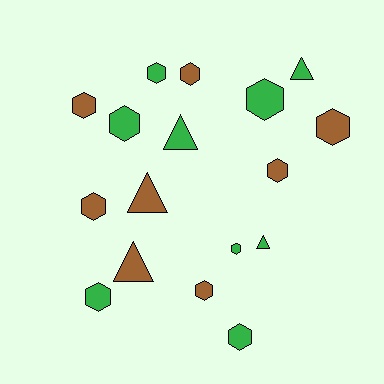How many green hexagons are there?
There are 6 green hexagons.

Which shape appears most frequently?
Hexagon, with 12 objects.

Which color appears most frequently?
Green, with 9 objects.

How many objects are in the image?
There are 17 objects.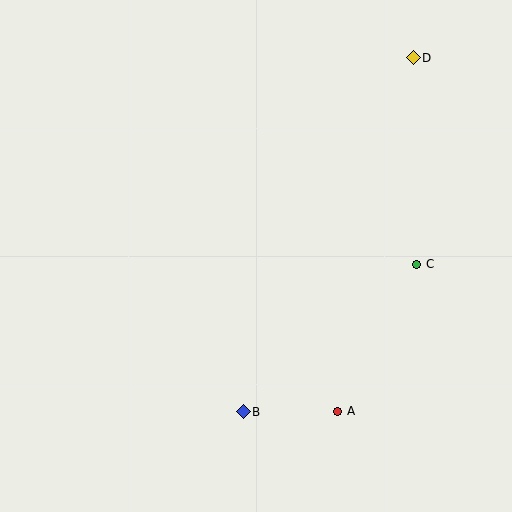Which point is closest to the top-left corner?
Point D is closest to the top-left corner.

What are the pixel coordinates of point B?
Point B is at (243, 412).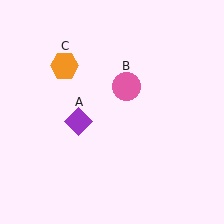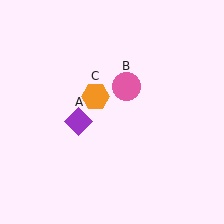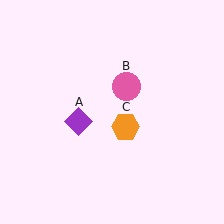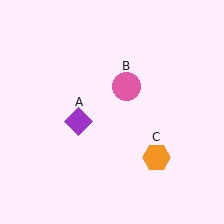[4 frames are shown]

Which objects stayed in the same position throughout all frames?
Purple diamond (object A) and pink circle (object B) remained stationary.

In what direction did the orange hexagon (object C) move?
The orange hexagon (object C) moved down and to the right.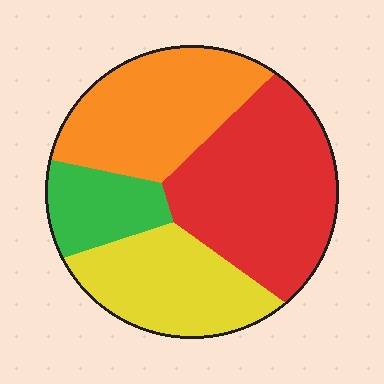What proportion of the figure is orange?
Orange covers about 30% of the figure.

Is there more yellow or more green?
Yellow.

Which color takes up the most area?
Red, at roughly 35%.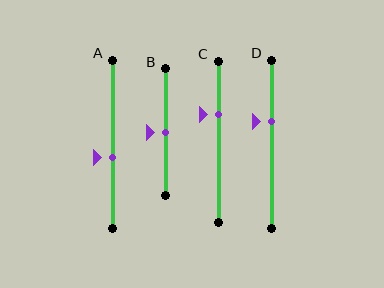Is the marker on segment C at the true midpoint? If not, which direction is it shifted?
No, the marker on segment C is shifted upward by about 17% of the segment length.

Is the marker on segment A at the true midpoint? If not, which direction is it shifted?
No, the marker on segment A is shifted downward by about 8% of the segment length.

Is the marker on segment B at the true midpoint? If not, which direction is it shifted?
Yes, the marker on segment B is at the true midpoint.